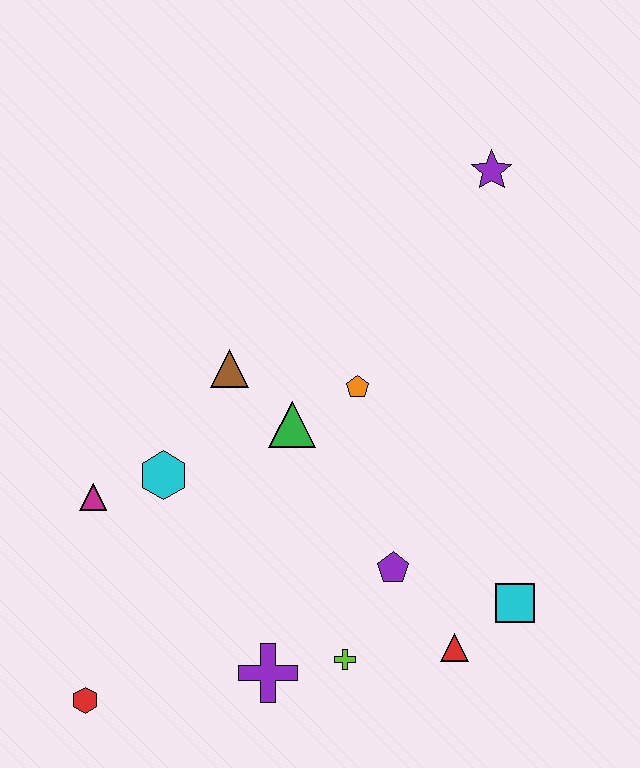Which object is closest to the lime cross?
The purple cross is closest to the lime cross.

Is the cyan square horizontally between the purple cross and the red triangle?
No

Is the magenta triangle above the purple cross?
Yes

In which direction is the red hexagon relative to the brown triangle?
The red hexagon is below the brown triangle.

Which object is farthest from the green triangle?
The red hexagon is farthest from the green triangle.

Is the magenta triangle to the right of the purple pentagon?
No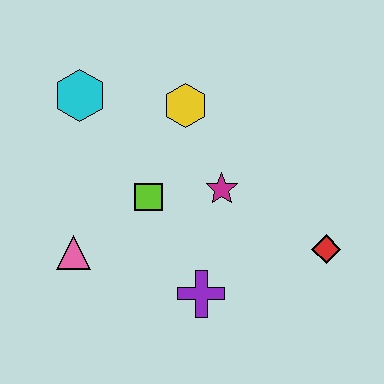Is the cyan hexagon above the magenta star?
Yes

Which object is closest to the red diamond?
The magenta star is closest to the red diamond.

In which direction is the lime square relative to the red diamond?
The lime square is to the left of the red diamond.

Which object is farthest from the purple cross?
The cyan hexagon is farthest from the purple cross.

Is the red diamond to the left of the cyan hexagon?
No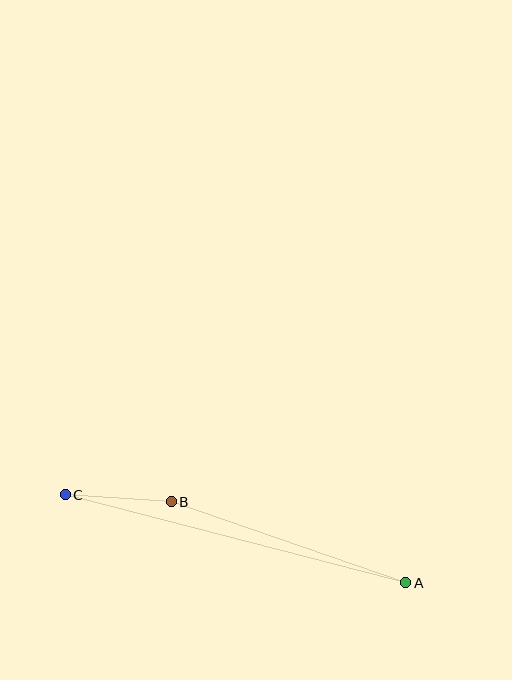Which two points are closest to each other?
Points B and C are closest to each other.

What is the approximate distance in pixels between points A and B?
The distance between A and B is approximately 248 pixels.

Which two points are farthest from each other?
Points A and C are farthest from each other.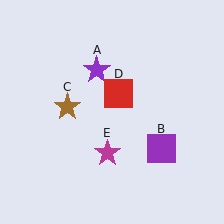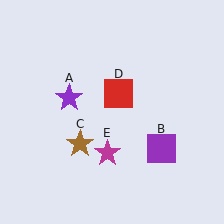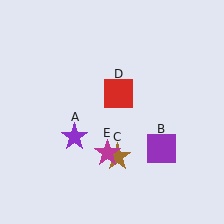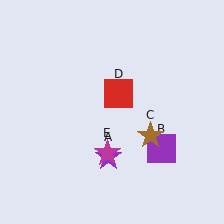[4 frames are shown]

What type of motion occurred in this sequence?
The purple star (object A), brown star (object C) rotated counterclockwise around the center of the scene.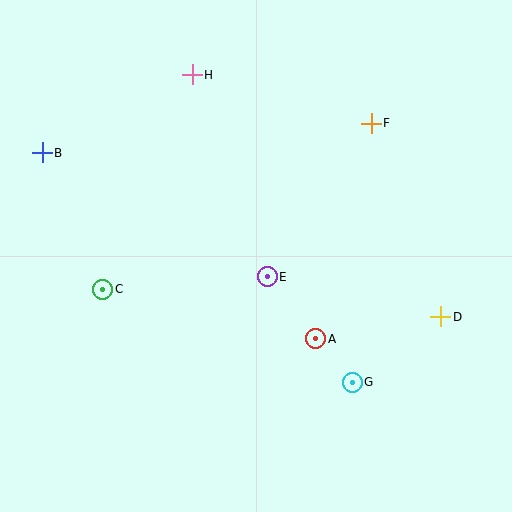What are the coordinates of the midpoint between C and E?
The midpoint between C and E is at (185, 283).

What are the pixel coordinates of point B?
Point B is at (42, 153).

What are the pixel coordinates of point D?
Point D is at (441, 317).